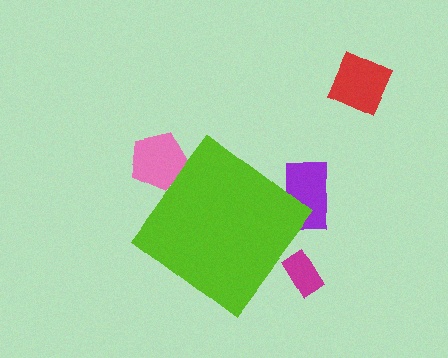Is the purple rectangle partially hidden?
Yes, the purple rectangle is partially hidden behind the lime diamond.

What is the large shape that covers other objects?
A lime diamond.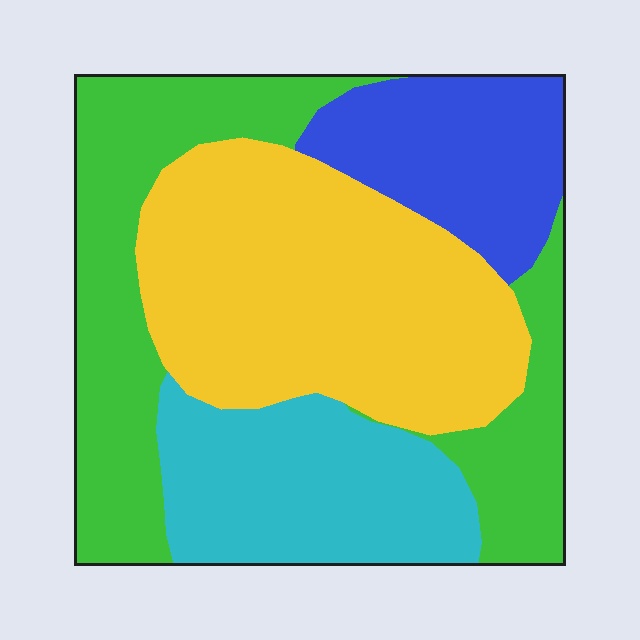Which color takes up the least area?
Blue, at roughly 15%.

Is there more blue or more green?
Green.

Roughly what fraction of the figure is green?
Green takes up between a quarter and a half of the figure.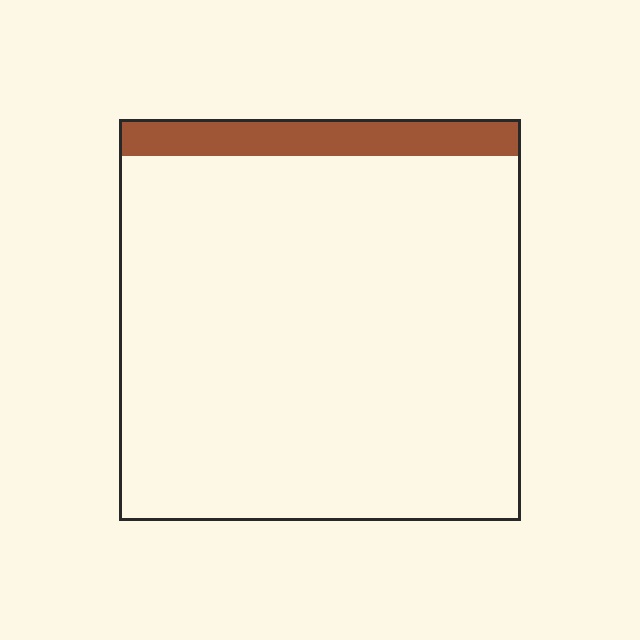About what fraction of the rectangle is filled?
About one tenth (1/10).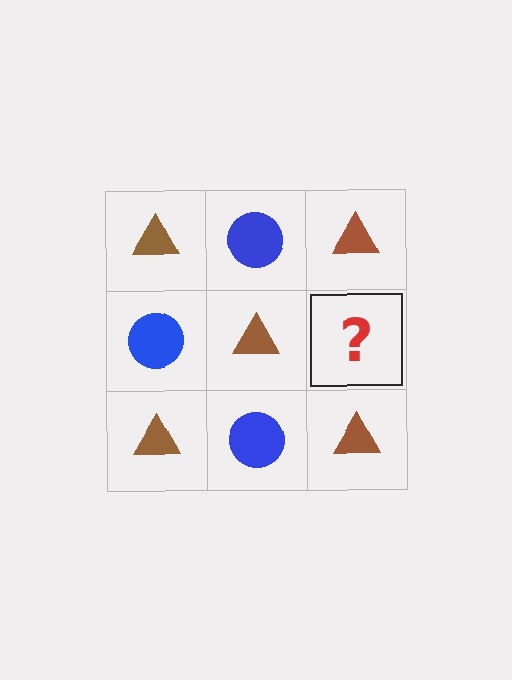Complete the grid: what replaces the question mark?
The question mark should be replaced with a blue circle.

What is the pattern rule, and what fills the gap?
The rule is that it alternates brown triangle and blue circle in a checkerboard pattern. The gap should be filled with a blue circle.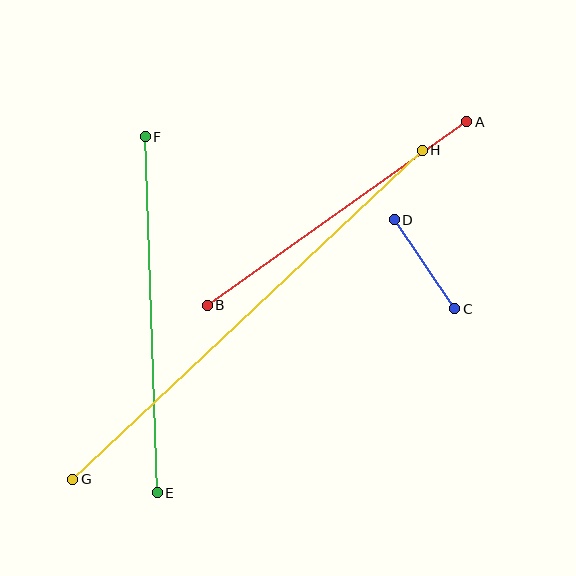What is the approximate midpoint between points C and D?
The midpoint is at approximately (425, 264) pixels.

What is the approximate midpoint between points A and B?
The midpoint is at approximately (337, 213) pixels.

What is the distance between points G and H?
The distance is approximately 480 pixels.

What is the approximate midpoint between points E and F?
The midpoint is at approximately (151, 315) pixels.